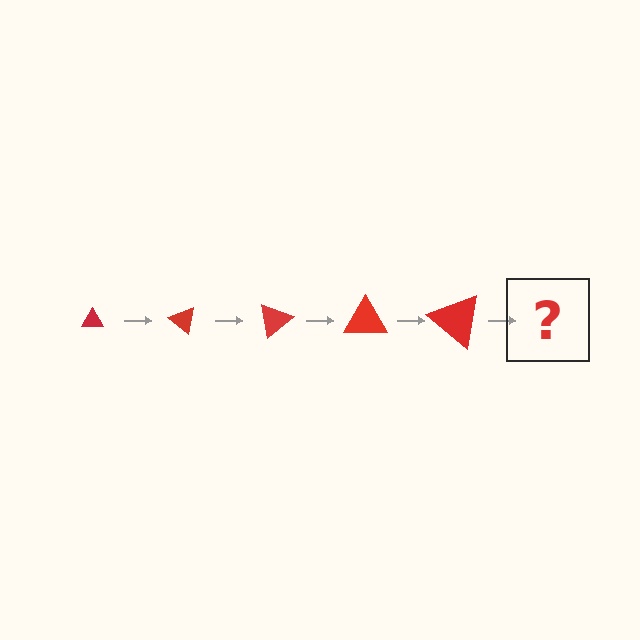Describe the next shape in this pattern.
It should be a triangle, larger than the previous one and rotated 200 degrees from the start.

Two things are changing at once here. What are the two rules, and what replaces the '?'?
The two rules are that the triangle grows larger each step and it rotates 40 degrees each step. The '?' should be a triangle, larger than the previous one and rotated 200 degrees from the start.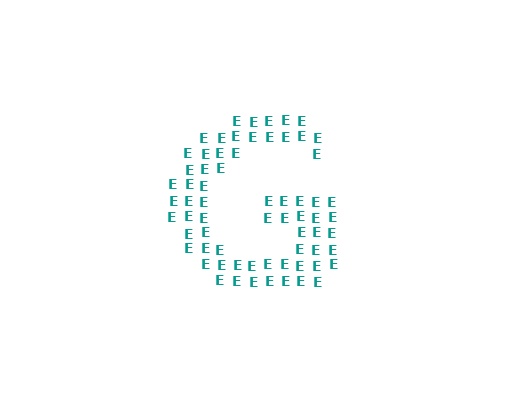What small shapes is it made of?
It is made of small letter E's.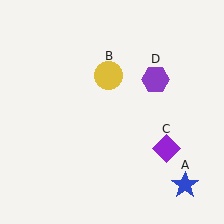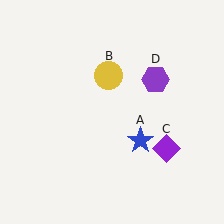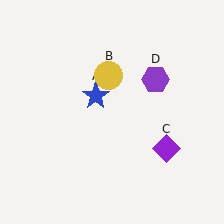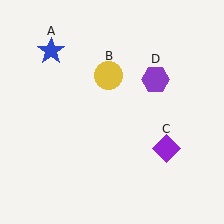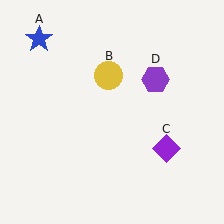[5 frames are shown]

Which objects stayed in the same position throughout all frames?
Yellow circle (object B) and purple diamond (object C) and purple hexagon (object D) remained stationary.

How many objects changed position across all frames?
1 object changed position: blue star (object A).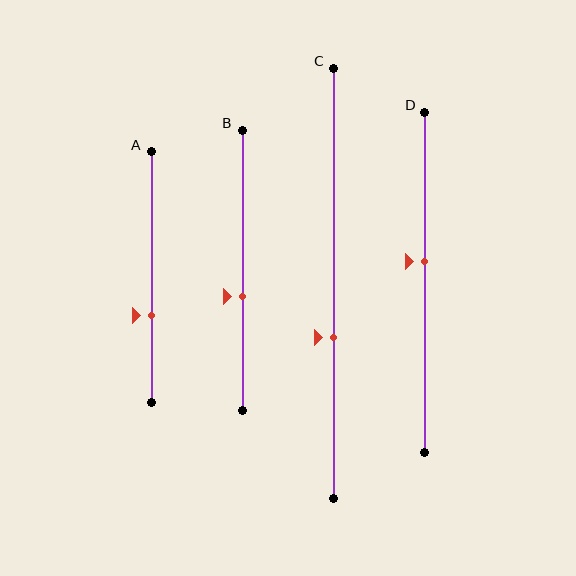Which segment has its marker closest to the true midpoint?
Segment D has its marker closest to the true midpoint.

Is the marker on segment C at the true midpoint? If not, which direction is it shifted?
No, the marker on segment C is shifted downward by about 13% of the segment length.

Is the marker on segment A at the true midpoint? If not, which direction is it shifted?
No, the marker on segment A is shifted downward by about 15% of the segment length.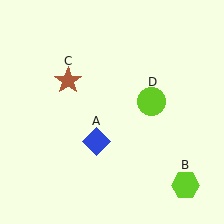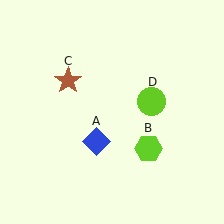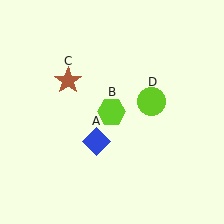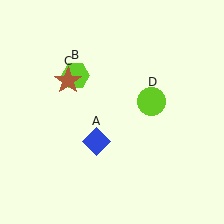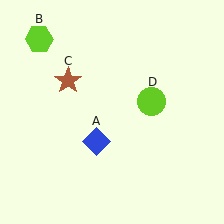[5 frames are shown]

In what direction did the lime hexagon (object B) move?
The lime hexagon (object B) moved up and to the left.